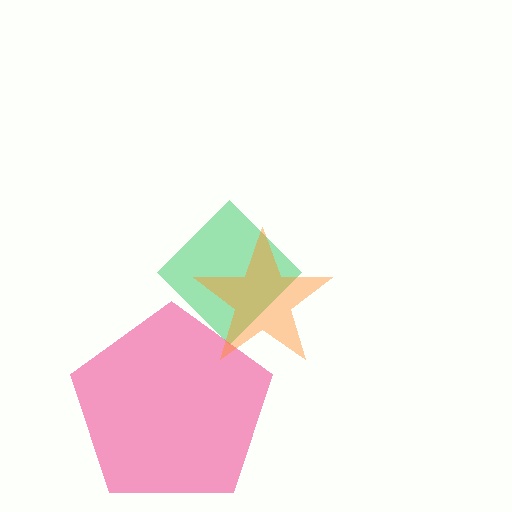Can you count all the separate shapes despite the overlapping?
Yes, there are 3 separate shapes.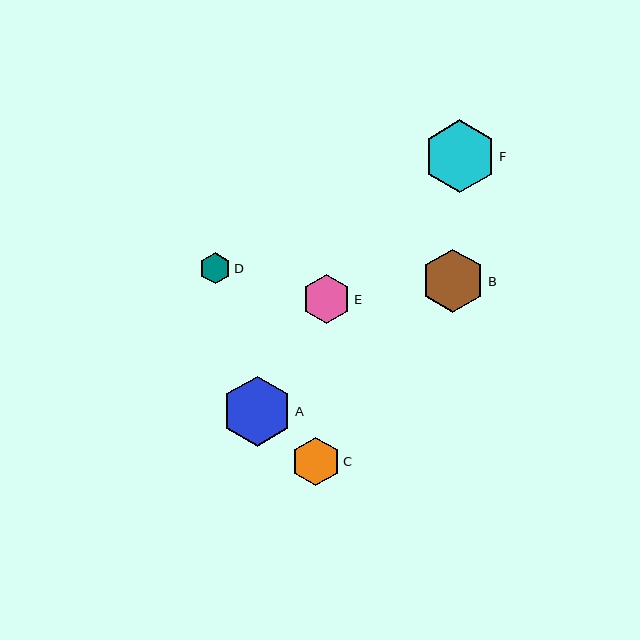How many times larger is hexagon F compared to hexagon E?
Hexagon F is approximately 1.5 times the size of hexagon E.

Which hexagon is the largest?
Hexagon F is the largest with a size of approximately 73 pixels.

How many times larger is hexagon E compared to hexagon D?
Hexagon E is approximately 1.6 times the size of hexagon D.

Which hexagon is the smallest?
Hexagon D is the smallest with a size of approximately 31 pixels.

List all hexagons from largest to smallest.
From largest to smallest: F, A, B, E, C, D.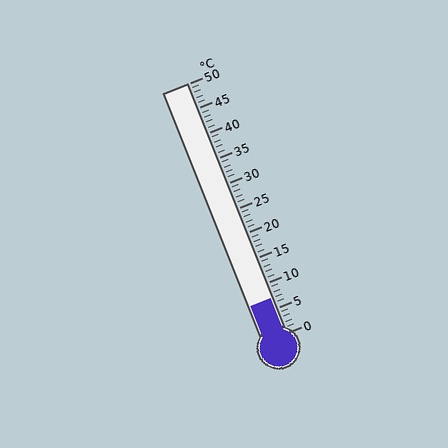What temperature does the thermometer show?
The thermometer shows approximately 7°C.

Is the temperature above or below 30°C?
The temperature is below 30°C.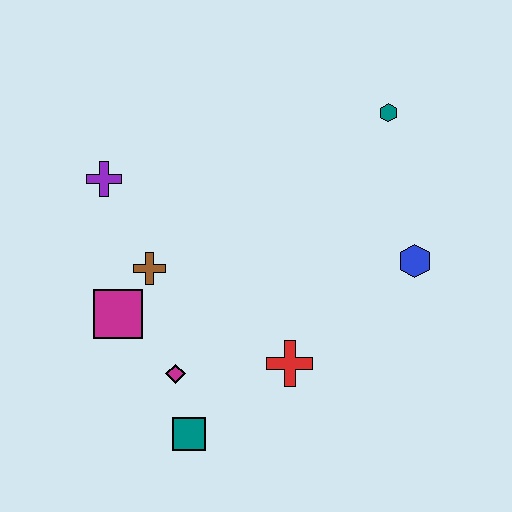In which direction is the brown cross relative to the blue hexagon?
The brown cross is to the left of the blue hexagon.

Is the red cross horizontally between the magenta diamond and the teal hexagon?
Yes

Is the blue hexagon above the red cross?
Yes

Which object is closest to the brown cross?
The magenta square is closest to the brown cross.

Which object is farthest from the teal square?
The teal hexagon is farthest from the teal square.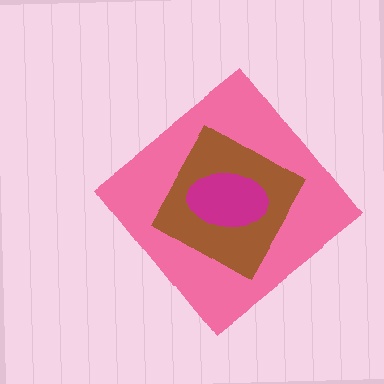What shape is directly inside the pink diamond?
The brown square.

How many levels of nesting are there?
3.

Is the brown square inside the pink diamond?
Yes.